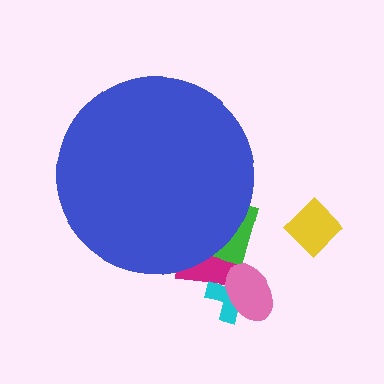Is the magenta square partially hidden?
Yes, the magenta square is partially hidden behind the blue circle.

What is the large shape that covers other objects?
A blue circle.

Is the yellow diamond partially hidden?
No, the yellow diamond is fully visible.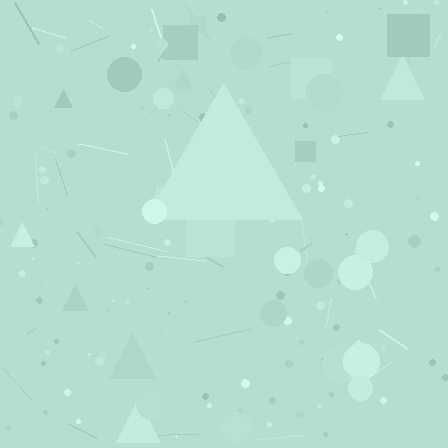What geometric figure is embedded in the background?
A triangle is embedded in the background.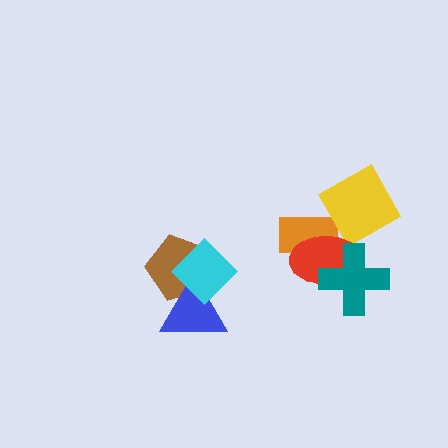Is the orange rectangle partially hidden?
Yes, it is partially covered by another shape.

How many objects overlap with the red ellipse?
2 objects overlap with the red ellipse.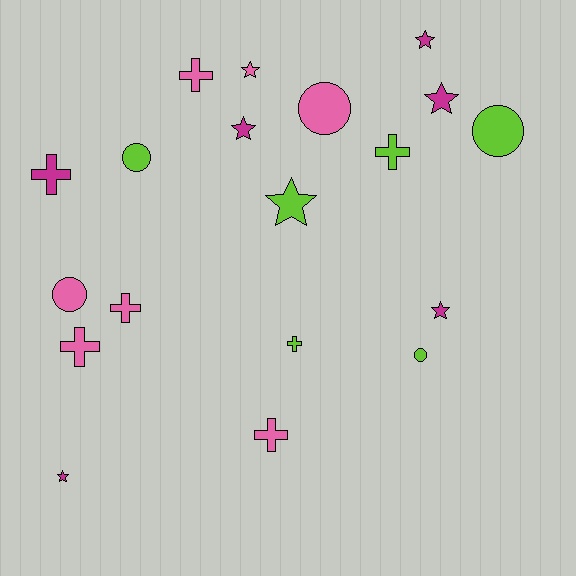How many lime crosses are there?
There are 2 lime crosses.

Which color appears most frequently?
Pink, with 7 objects.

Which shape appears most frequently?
Cross, with 7 objects.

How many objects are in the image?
There are 19 objects.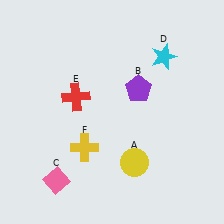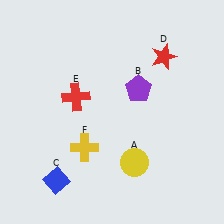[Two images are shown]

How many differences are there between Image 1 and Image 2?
There are 2 differences between the two images.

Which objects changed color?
C changed from pink to blue. D changed from cyan to red.